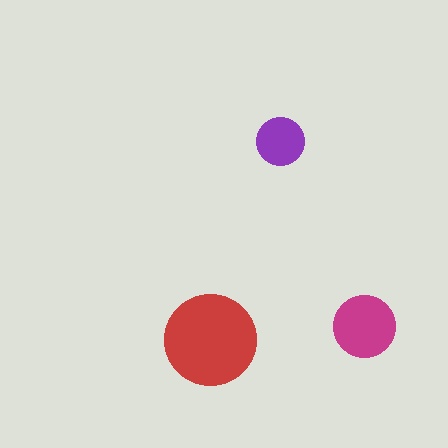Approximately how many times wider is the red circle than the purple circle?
About 2 times wider.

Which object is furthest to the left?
The red circle is leftmost.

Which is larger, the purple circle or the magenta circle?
The magenta one.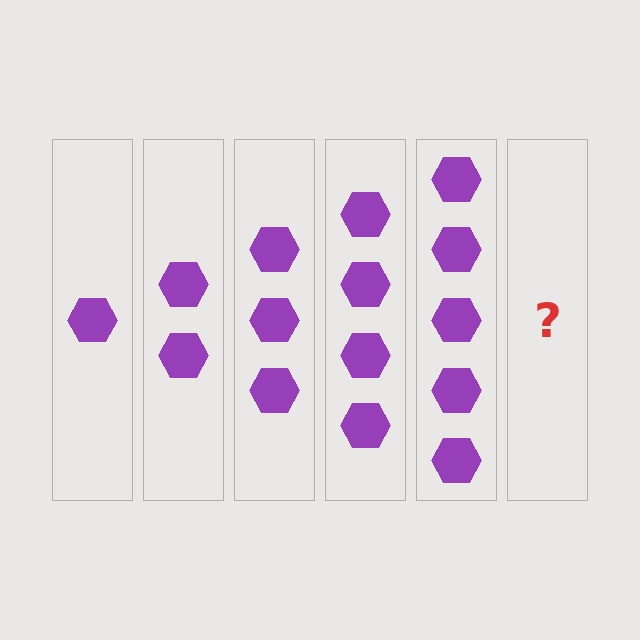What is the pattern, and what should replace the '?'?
The pattern is that each step adds one more hexagon. The '?' should be 6 hexagons.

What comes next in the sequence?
The next element should be 6 hexagons.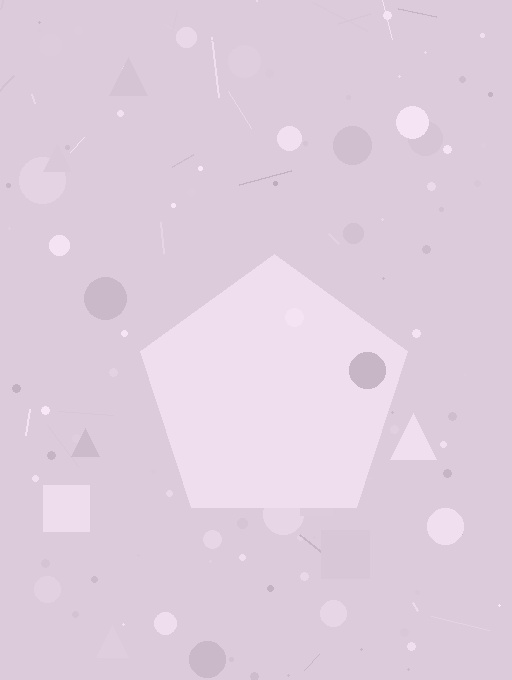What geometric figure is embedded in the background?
A pentagon is embedded in the background.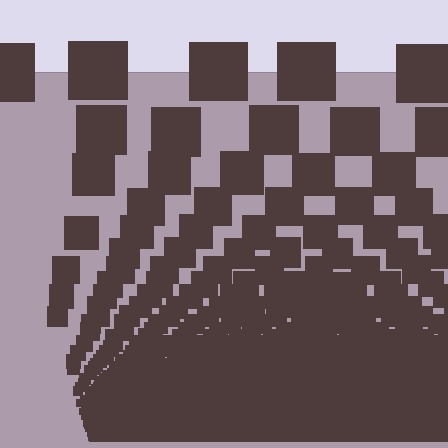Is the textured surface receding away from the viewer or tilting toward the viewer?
The surface appears to tilt toward the viewer. Texture elements get larger and sparser toward the top.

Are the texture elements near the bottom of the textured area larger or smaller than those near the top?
Smaller. The gradient is inverted — elements near the bottom are smaller and denser.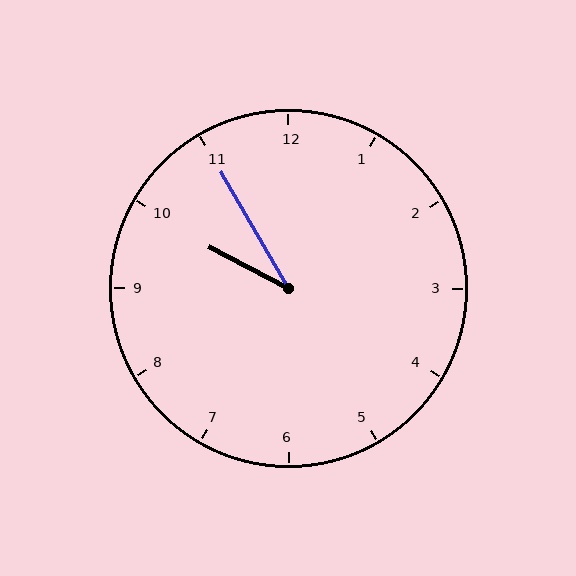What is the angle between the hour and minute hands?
Approximately 32 degrees.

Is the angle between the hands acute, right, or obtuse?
It is acute.